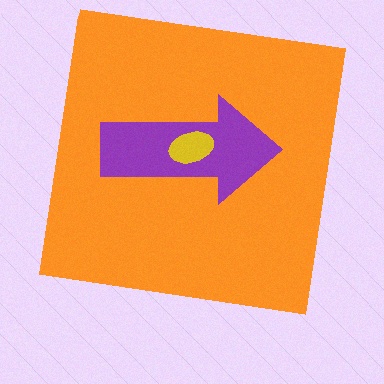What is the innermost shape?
The yellow ellipse.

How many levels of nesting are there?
3.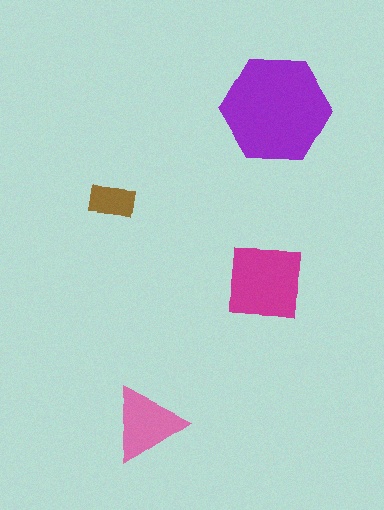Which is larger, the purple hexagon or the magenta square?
The purple hexagon.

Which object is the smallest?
The brown rectangle.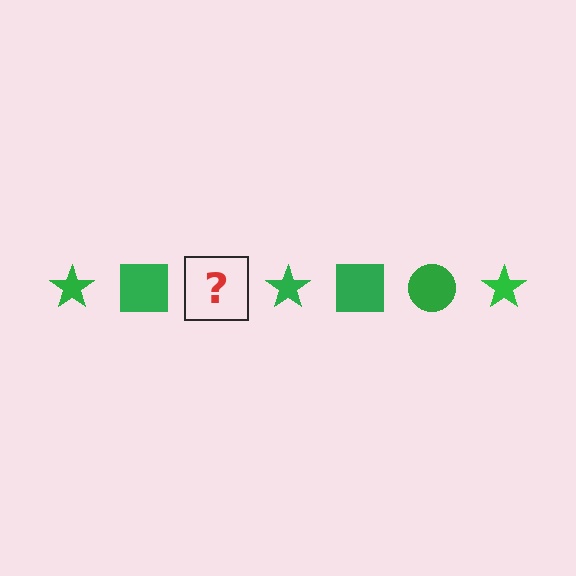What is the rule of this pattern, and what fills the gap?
The rule is that the pattern cycles through star, square, circle shapes in green. The gap should be filled with a green circle.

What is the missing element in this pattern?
The missing element is a green circle.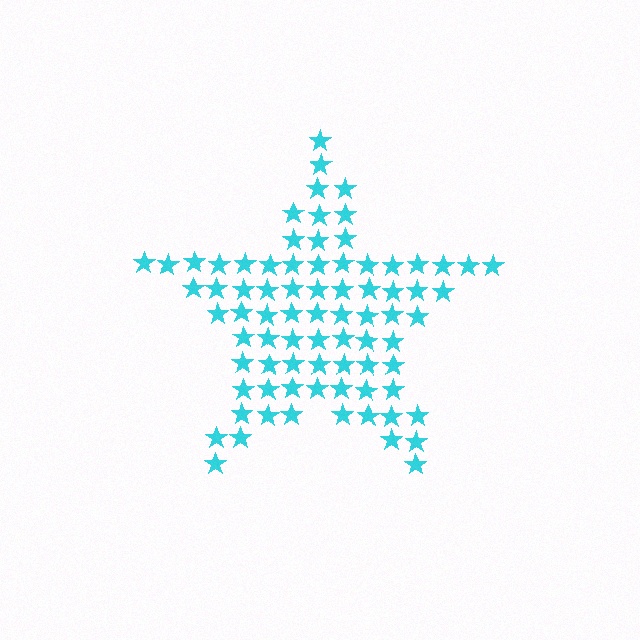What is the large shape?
The large shape is a star.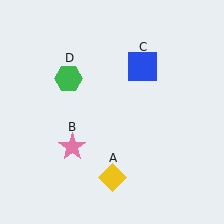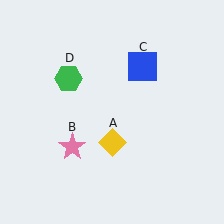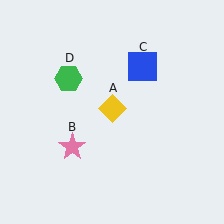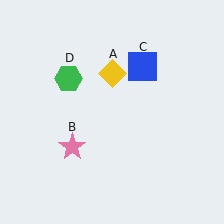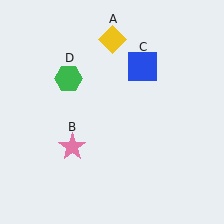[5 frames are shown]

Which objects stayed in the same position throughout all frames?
Pink star (object B) and blue square (object C) and green hexagon (object D) remained stationary.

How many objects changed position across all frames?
1 object changed position: yellow diamond (object A).